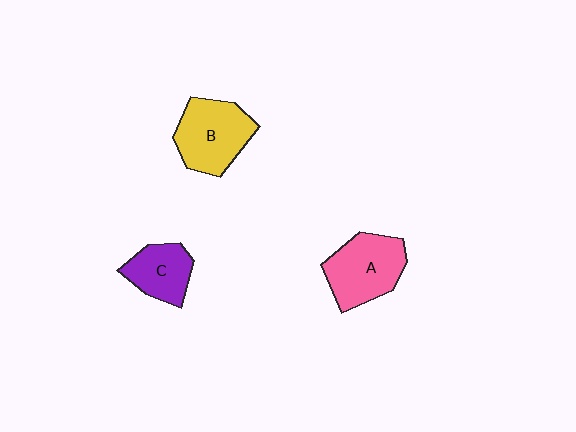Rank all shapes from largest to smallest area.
From largest to smallest: A (pink), B (yellow), C (purple).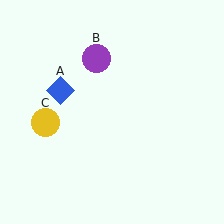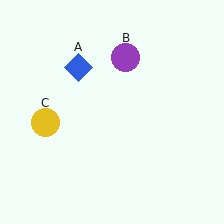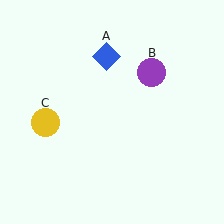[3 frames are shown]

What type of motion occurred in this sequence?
The blue diamond (object A), purple circle (object B) rotated clockwise around the center of the scene.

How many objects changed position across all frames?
2 objects changed position: blue diamond (object A), purple circle (object B).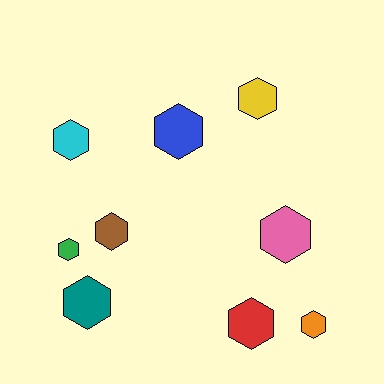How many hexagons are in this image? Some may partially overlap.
There are 9 hexagons.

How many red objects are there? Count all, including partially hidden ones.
There is 1 red object.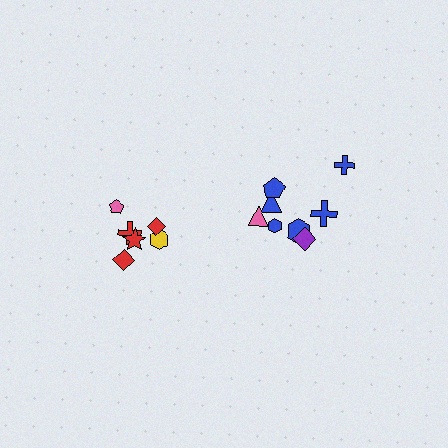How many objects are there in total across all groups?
There are 14 objects.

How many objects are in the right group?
There are 8 objects.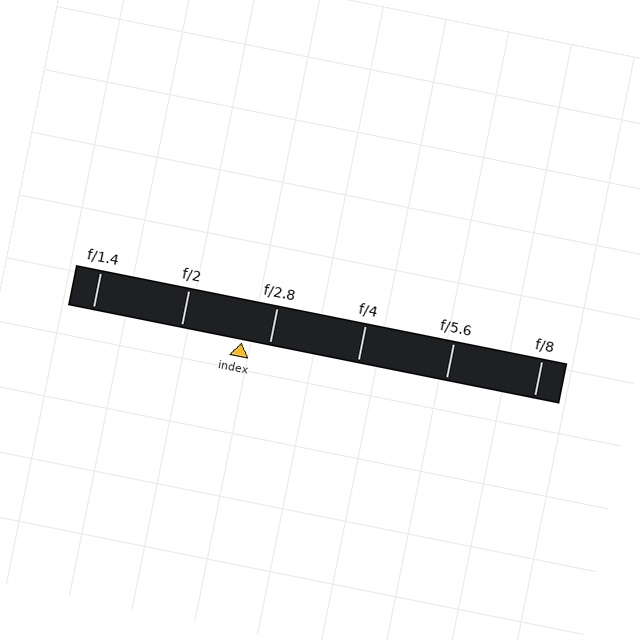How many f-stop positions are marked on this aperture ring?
There are 6 f-stop positions marked.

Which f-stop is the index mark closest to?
The index mark is closest to f/2.8.